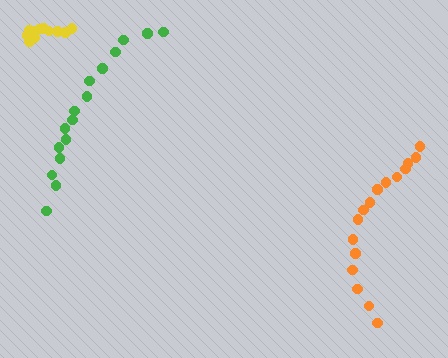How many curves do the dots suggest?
There are 3 distinct paths.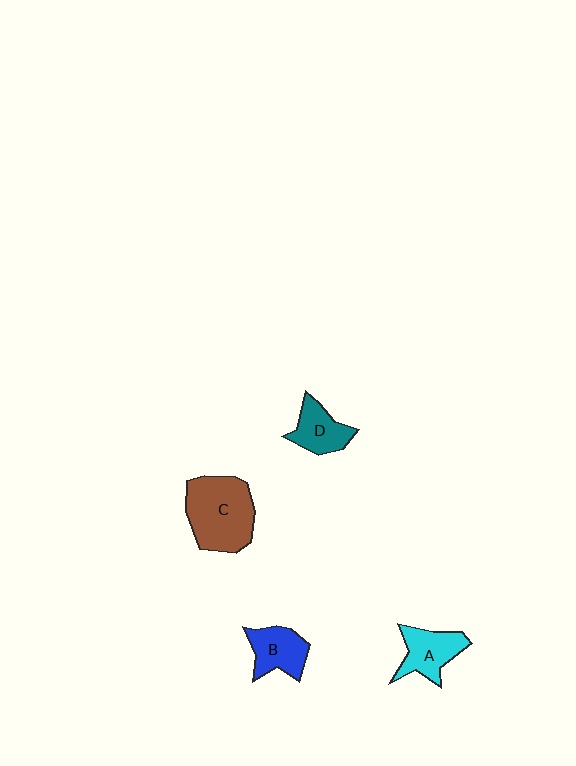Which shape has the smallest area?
Shape D (teal).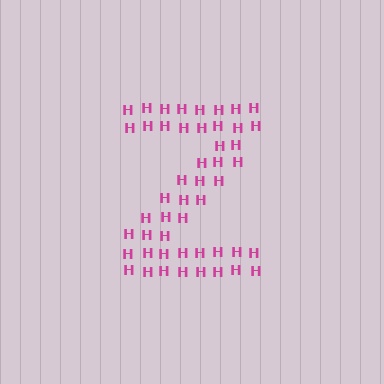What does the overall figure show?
The overall figure shows the letter Z.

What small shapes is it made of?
It is made of small letter H's.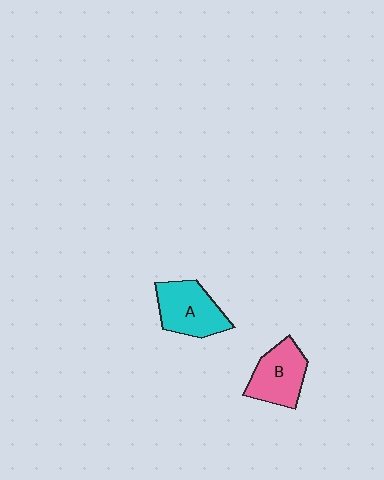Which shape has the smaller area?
Shape B (pink).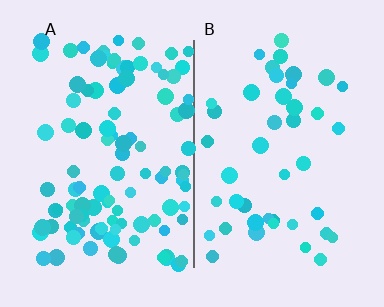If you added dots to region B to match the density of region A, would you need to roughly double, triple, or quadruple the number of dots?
Approximately double.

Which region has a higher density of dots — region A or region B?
A (the left).